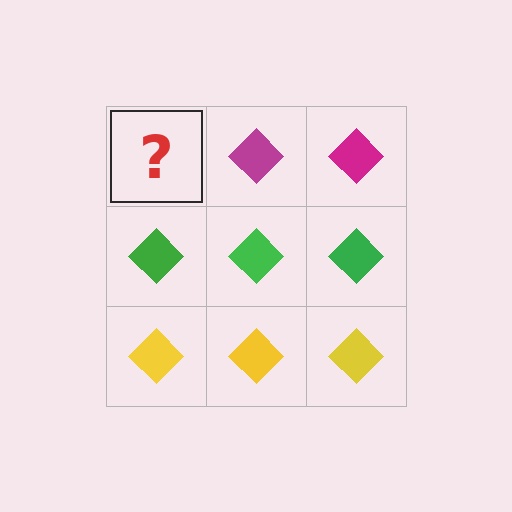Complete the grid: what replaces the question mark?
The question mark should be replaced with a magenta diamond.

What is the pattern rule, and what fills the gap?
The rule is that each row has a consistent color. The gap should be filled with a magenta diamond.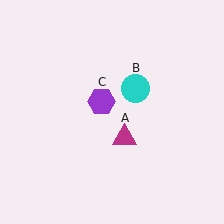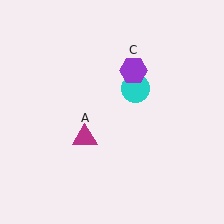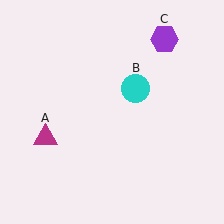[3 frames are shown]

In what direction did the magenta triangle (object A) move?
The magenta triangle (object A) moved left.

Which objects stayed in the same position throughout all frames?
Cyan circle (object B) remained stationary.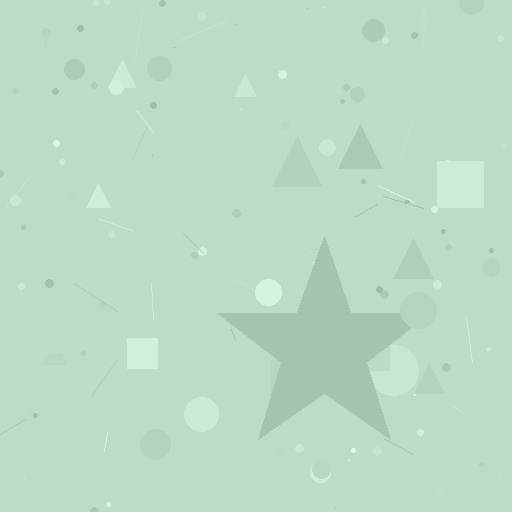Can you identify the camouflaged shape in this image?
The camouflaged shape is a star.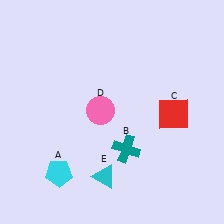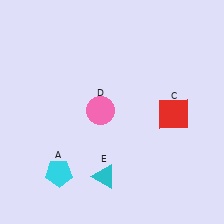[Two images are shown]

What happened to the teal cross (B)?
The teal cross (B) was removed in Image 2. It was in the bottom-right area of Image 1.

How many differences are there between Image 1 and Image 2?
There is 1 difference between the two images.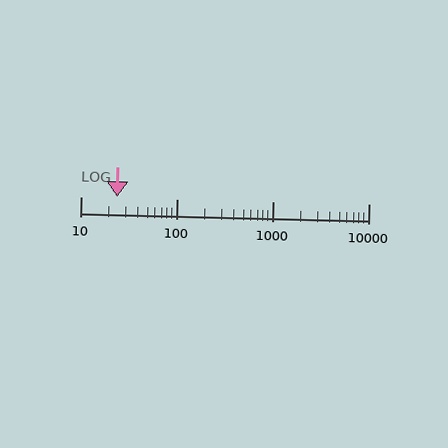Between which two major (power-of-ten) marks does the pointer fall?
The pointer is between 10 and 100.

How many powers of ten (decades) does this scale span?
The scale spans 3 decades, from 10 to 10000.